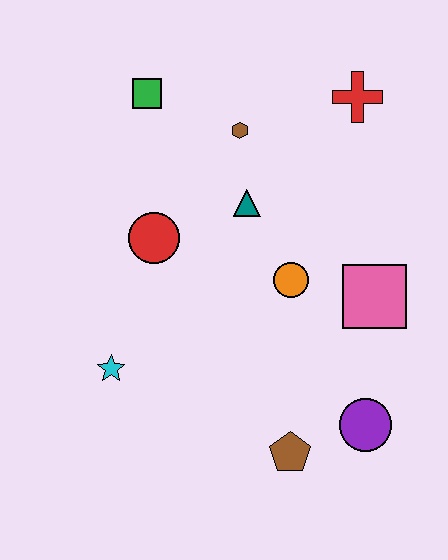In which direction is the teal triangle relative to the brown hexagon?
The teal triangle is below the brown hexagon.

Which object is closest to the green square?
The brown hexagon is closest to the green square.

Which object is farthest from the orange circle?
The green square is farthest from the orange circle.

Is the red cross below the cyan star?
No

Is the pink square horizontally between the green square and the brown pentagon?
No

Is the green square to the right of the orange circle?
No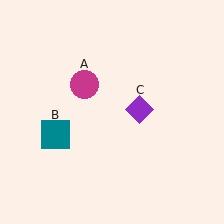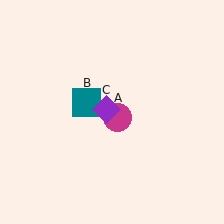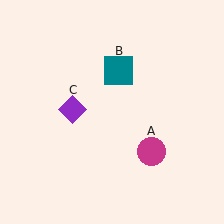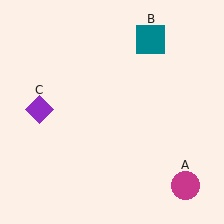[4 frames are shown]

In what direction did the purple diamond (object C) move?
The purple diamond (object C) moved left.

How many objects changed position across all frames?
3 objects changed position: magenta circle (object A), teal square (object B), purple diamond (object C).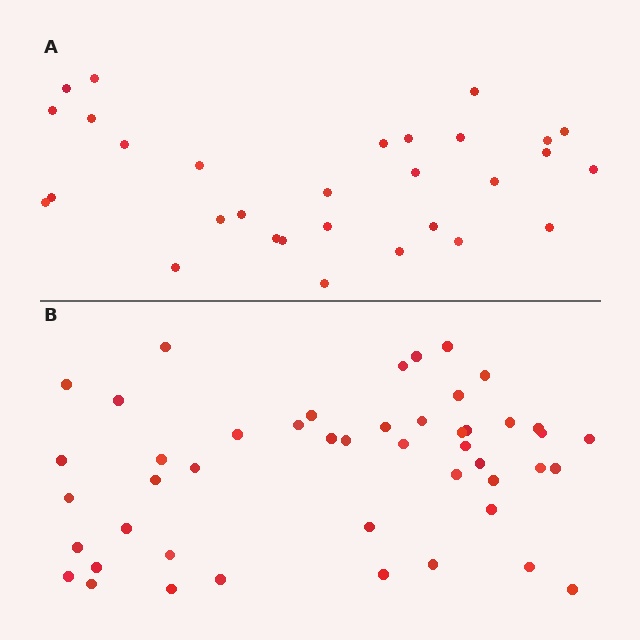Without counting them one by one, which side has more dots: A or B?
Region B (the bottom region) has more dots.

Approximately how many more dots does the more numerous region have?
Region B has approximately 15 more dots than region A.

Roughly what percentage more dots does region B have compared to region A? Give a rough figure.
About 55% more.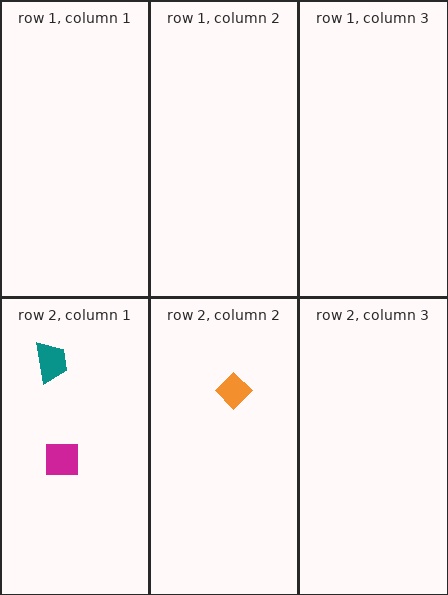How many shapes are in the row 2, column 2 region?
1.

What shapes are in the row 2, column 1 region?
The teal trapezoid, the magenta square.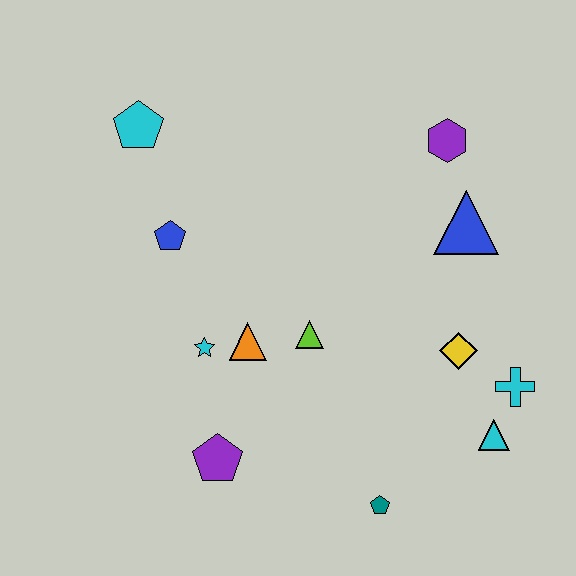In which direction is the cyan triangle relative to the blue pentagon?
The cyan triangle is to the right of the blue pentagon.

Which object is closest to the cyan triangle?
The cyan cross is closest to the cyan triangle.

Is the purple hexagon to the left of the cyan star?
No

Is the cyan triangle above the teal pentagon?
Yes